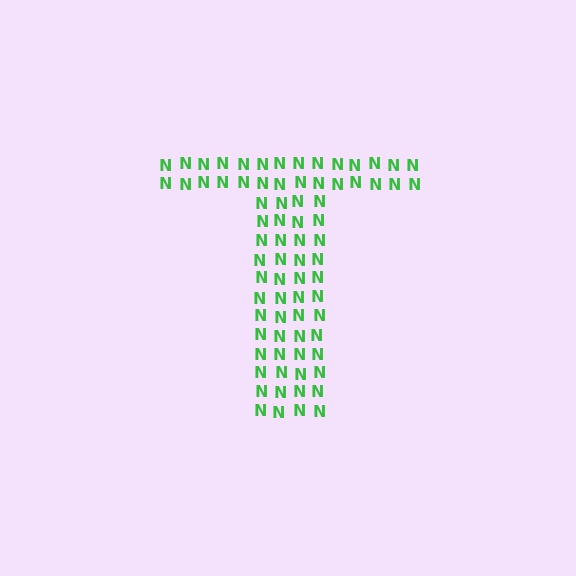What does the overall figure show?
The overall figure shows the letter T.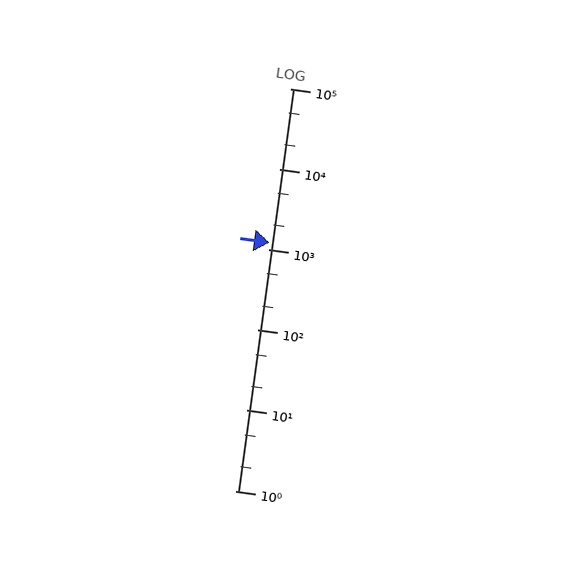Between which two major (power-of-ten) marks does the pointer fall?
The pointer is between 1000 and 10000.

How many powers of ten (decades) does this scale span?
The scale spans 5 decades, from 1 to 100000.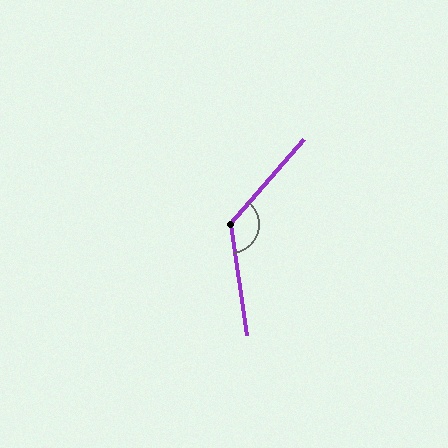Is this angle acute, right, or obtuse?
It is obtuse.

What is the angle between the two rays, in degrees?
Approximately 131 degrees.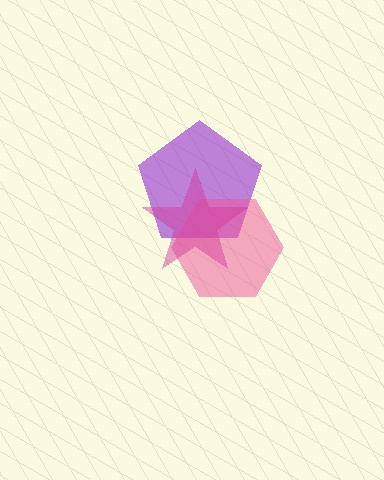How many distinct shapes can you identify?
There are 3 distinct shapes: a purple pentagon, a pink hexagon, a magenta star.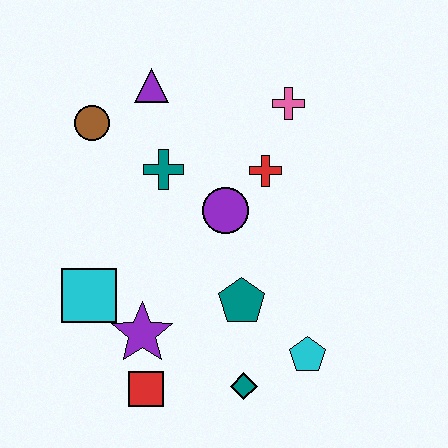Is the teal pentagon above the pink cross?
No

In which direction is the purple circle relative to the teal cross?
The purple circle is to the right of the teal cross.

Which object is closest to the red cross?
The purple circle is closest to the red cross.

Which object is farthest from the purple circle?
The red square is farthest from the purple circle.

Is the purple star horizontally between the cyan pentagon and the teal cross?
No